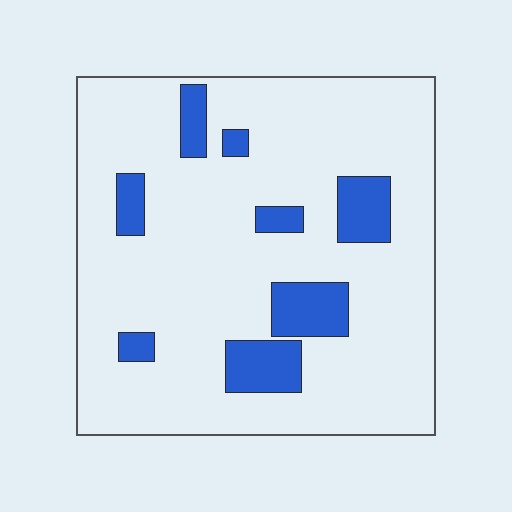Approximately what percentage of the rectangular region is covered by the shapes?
Approximately 15%.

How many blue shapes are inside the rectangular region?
8.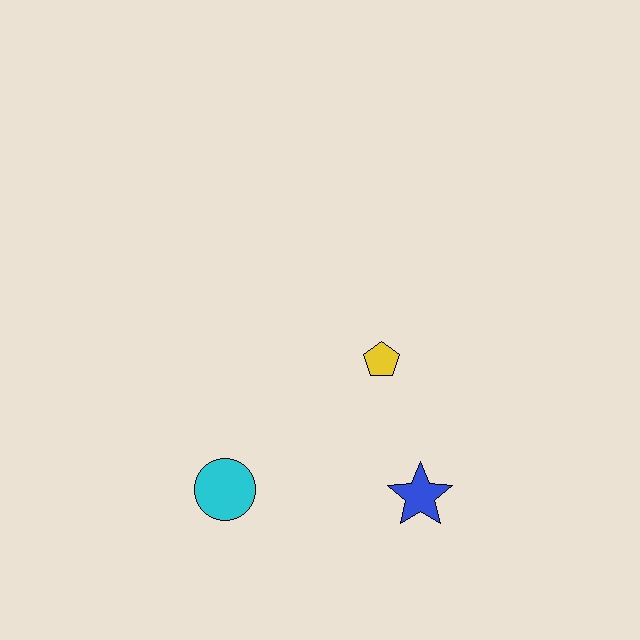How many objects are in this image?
There are 3 objects.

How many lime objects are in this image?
There are no lime objects.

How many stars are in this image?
There is 1 star.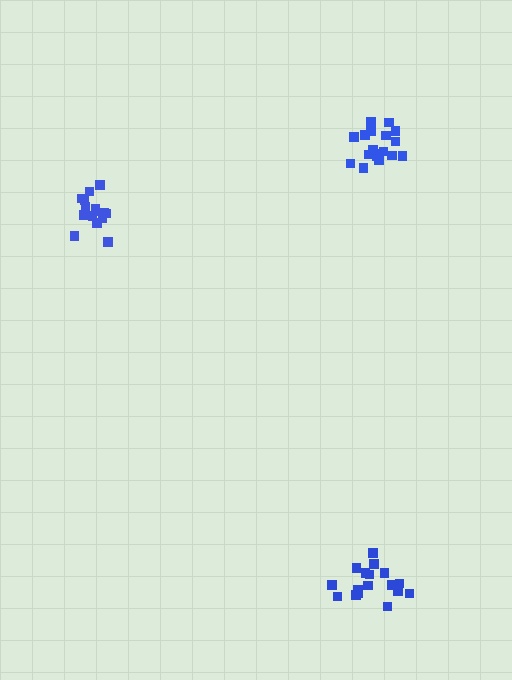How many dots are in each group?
Group 1: 17 dots, Group 2: 19 dots, Group 3: 15 dots (51 total).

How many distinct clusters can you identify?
There are 3 distinct clusters.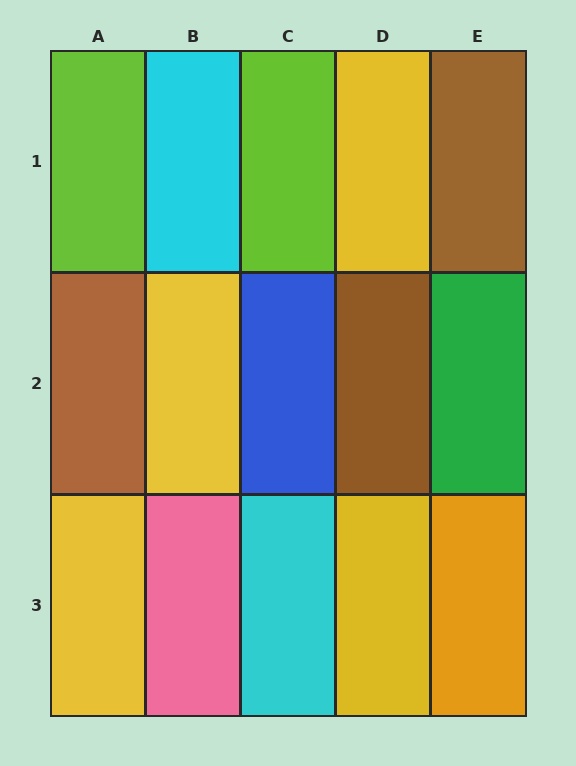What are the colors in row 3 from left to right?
Yellow, pink, cyan, yellow, orange.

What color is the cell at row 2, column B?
Yellow.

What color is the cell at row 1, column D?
Yellow.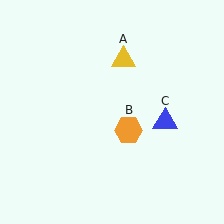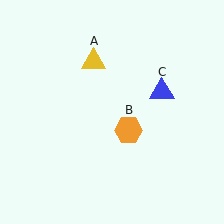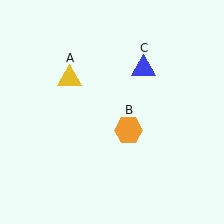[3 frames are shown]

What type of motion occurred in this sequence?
The yellow triangle (object A), blue triangle (object C) rotated counterclockwise around the center of the scene.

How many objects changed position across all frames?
2 objects changed position: yellow triangle (object A), blue triangle (object C).